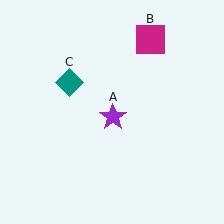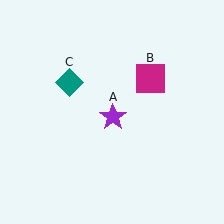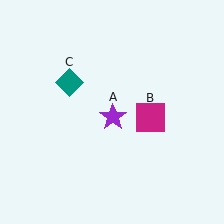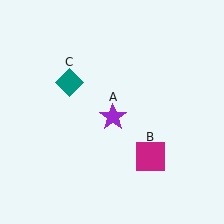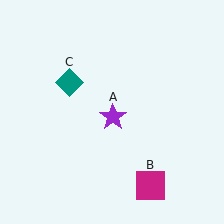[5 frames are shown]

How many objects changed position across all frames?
1 object changed position: magenta square (object B).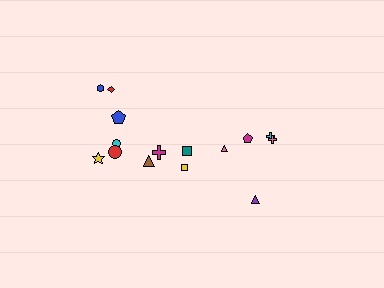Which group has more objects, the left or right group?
The left group.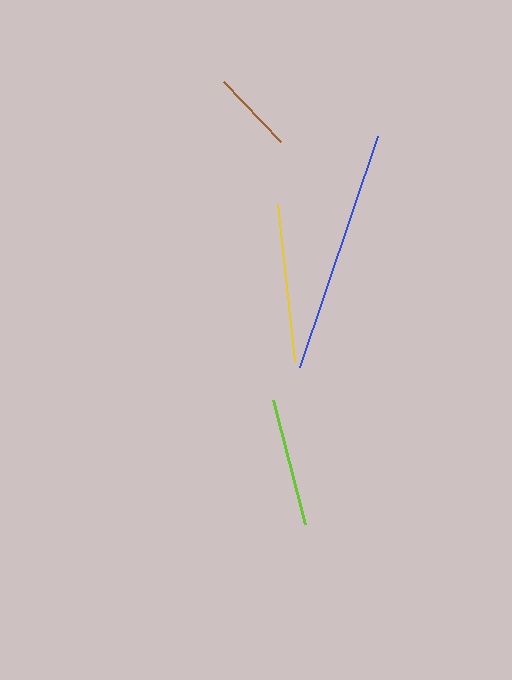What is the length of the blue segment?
The blue segment is approximately 243 pixels long.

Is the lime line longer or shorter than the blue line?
The blue line is longer than the lime line.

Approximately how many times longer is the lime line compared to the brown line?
The lime line is approximately 1.5 times the length of the brown line.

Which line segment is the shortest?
The brown line is the shortest at approximately 84 pixels.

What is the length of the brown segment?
The brown segment is approximately 84 pixels long.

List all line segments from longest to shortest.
From longest to shortest: blue, yellow, lime, brown.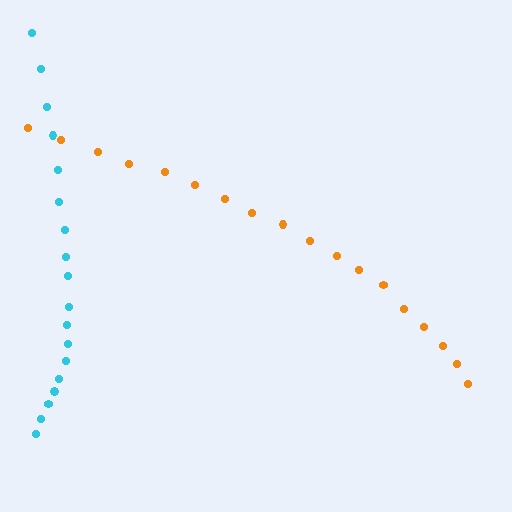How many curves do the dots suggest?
There are 2 distinct paths.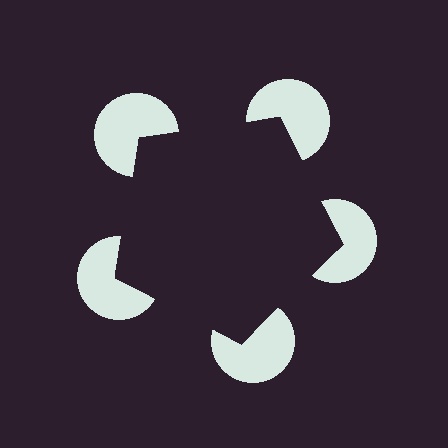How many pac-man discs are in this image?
There are 5 — one at each vertex of the illusory pentagon.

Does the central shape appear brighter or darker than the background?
It typically appears slightly darker than the background, even though no actual brightness change is drawn.